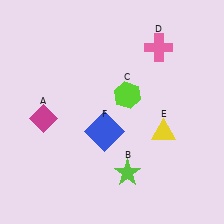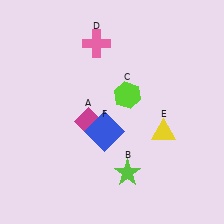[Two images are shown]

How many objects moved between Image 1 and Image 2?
2 objects moved between the two images.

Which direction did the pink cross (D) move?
The pink cross (D) moved left.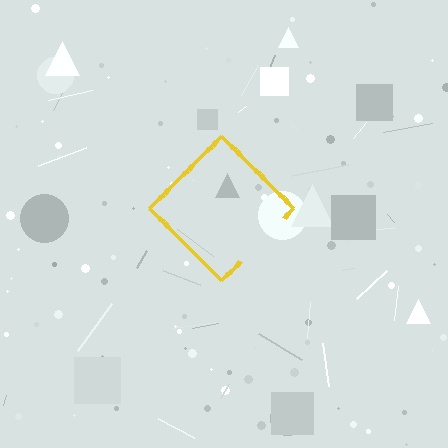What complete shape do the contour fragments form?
The contour fragments form a diamond.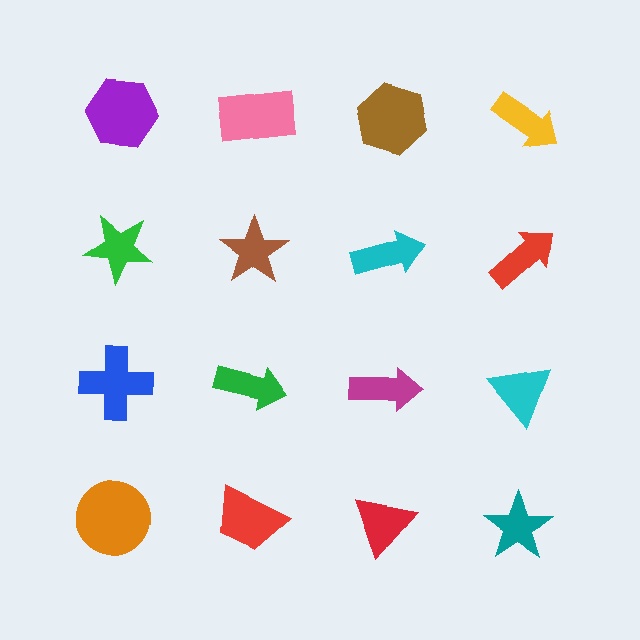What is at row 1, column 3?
A brown hexagon.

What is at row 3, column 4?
A cyan triangle.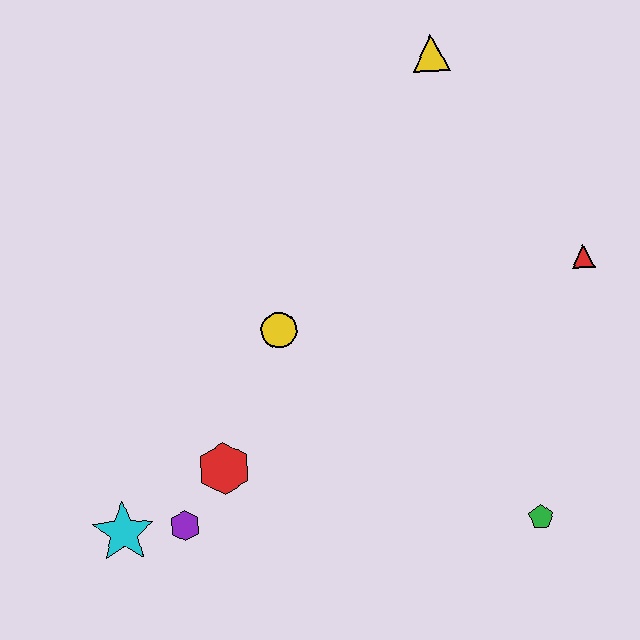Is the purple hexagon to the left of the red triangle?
Yes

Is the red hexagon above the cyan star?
Yes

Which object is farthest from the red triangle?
The cyan star is farthest from the red triangle.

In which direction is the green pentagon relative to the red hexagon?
The green pentagon is to the right of the red hexagon.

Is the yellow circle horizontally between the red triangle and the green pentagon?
No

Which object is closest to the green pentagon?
The red triangle is closest to the green pentagon.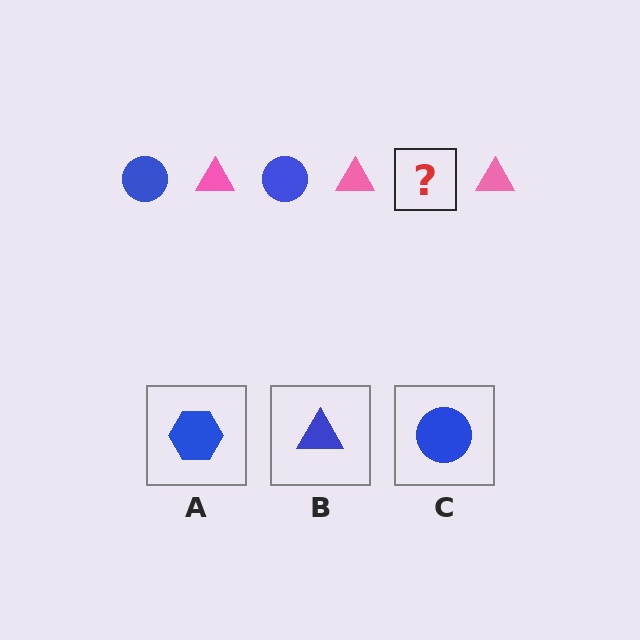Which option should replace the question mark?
Option C.